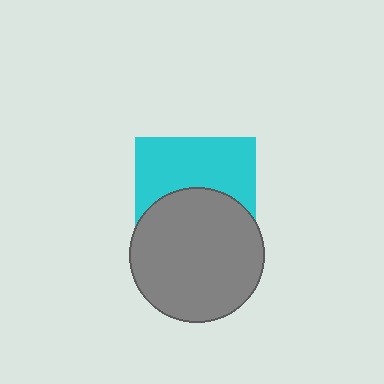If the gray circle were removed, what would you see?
You would see the complete cyan square.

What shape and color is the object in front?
The object in front is a gray circle.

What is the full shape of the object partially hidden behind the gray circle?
The partially hidden object is a cyan square.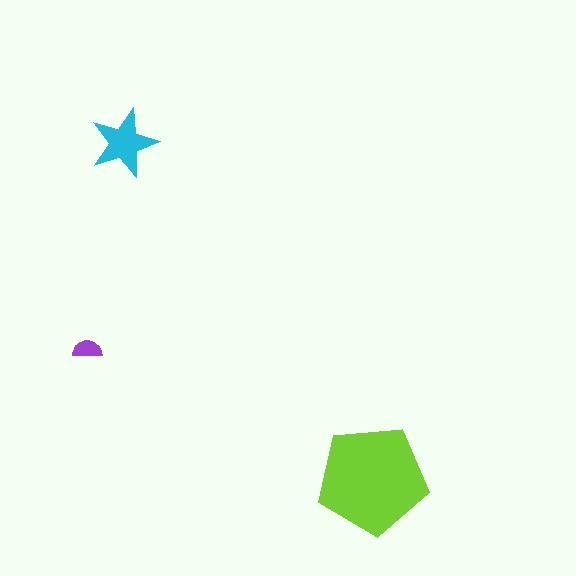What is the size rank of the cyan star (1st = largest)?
2nd.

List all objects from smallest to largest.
The purple semicircle, the cyan star, the lime pentagon.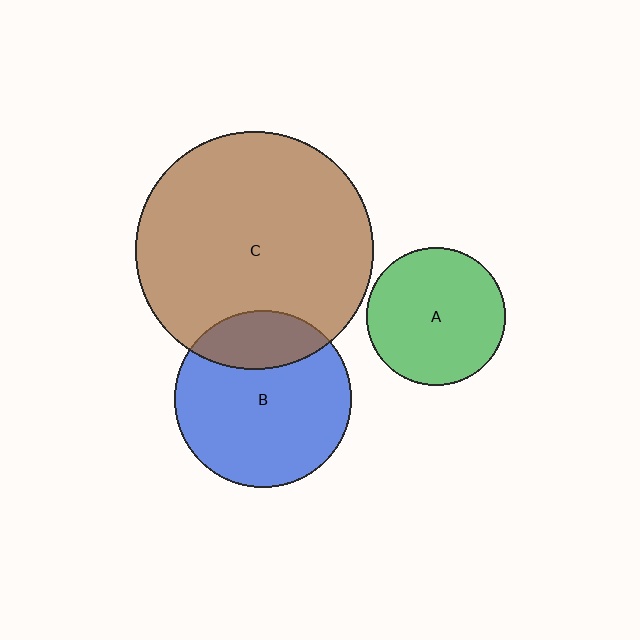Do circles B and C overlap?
Yes.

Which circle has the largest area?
Circle C (brown).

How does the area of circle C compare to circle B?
Approximately 1.8 times.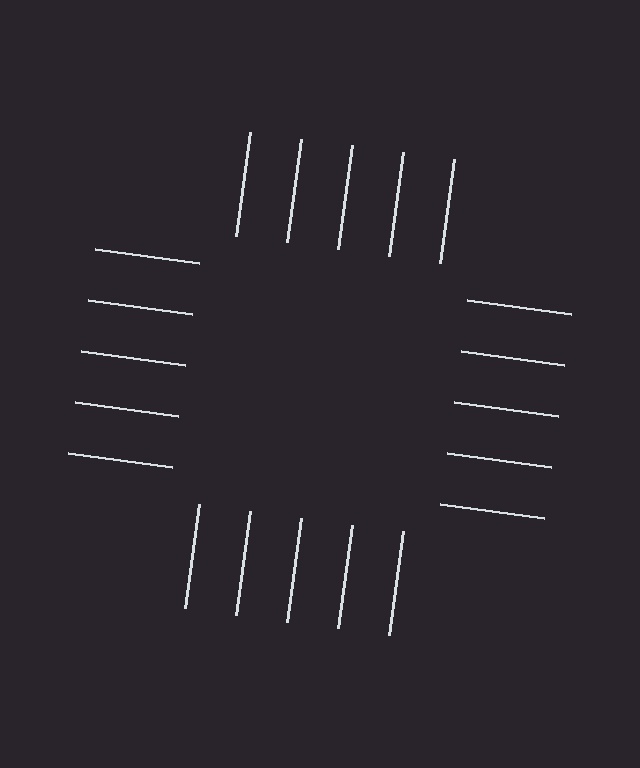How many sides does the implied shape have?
4 sides — the line-ends trace a square.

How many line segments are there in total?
20 — 5 along each of the 4 edges.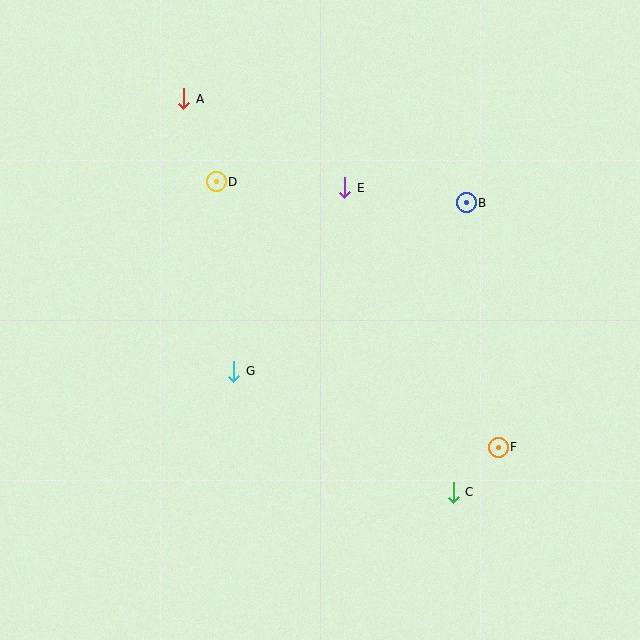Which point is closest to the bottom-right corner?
Point C is closest to the bottom-right corner.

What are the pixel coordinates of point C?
Point C is at (453, 492).